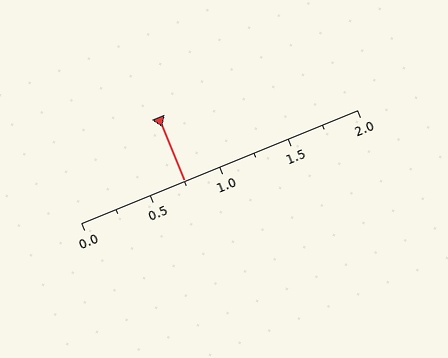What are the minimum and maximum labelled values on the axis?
The axis runs from 0.0 to 2.0.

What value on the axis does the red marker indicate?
The marker indicates approximately 0.75.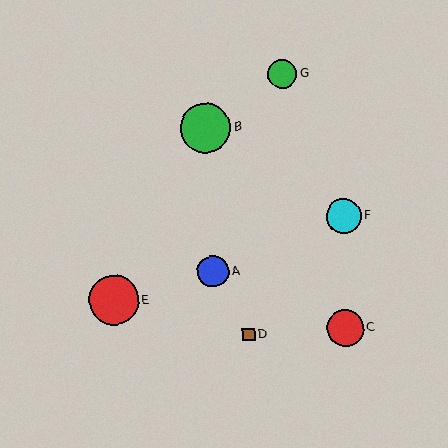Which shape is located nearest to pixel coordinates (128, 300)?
The red circle (labeled E) at (114, 300) is nearest to that location.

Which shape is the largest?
The green circle (labeled B) is the largest.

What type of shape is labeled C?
Shape C is a red circle.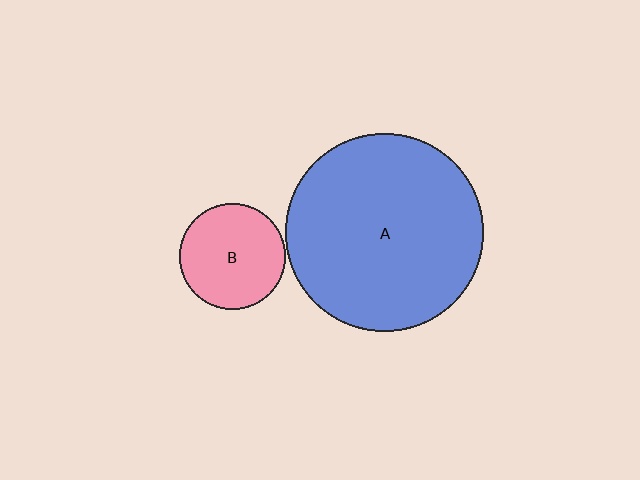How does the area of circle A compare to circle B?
Approximately 3.5 times.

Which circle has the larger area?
Circle A (blue).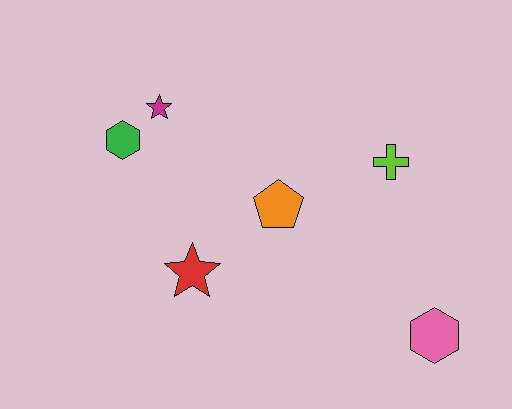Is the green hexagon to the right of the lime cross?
No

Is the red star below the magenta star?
Yes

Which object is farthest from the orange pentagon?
The pink hexagon is farthest from the orange pentagon.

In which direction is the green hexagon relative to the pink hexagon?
The green hexagon is to the left of the pink hexagon.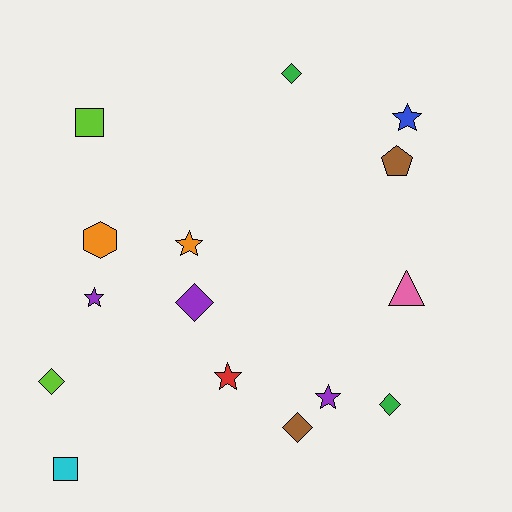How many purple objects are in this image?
There are 3 purple objects.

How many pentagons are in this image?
There is 1 pentagon.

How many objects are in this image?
There are 15 objects.